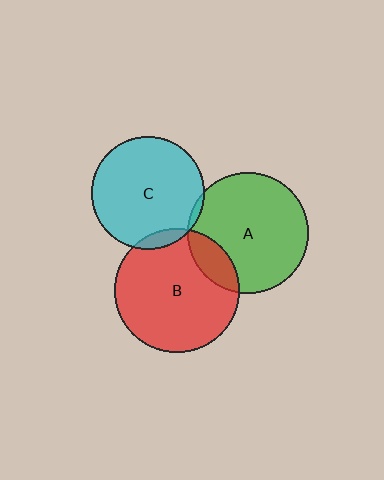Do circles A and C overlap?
Yes.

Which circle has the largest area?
Circle B (red).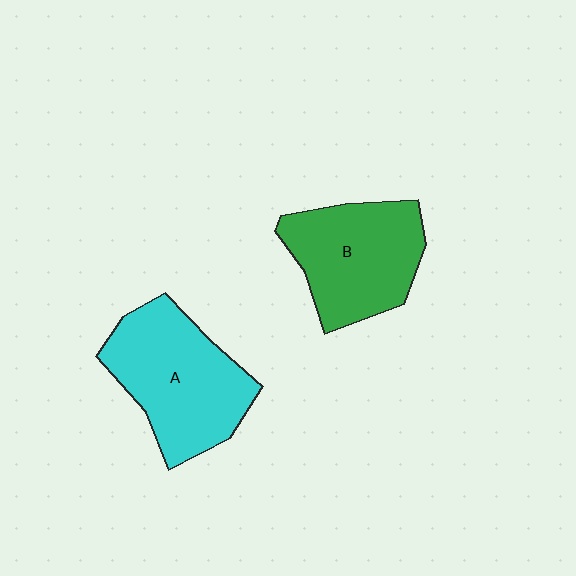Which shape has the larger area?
Shape A (cyan).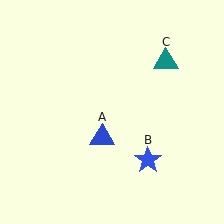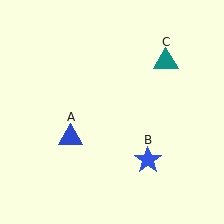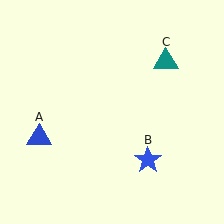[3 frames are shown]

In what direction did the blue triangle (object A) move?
The blue triangle (object A) moved left.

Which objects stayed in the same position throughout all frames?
Blue star (object B) and teal triangle (object C) remained stationary.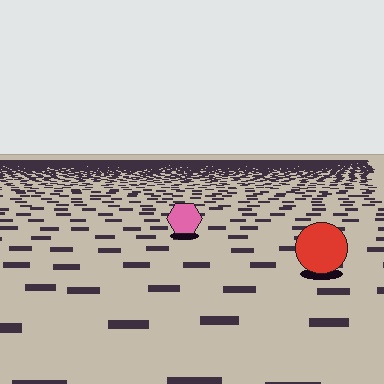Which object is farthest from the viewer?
The pink hexagon is farthest from the viewer. It appears smaller and the ground texture around it is denser.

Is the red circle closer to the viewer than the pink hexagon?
Yes. The red circle is closer — you can tell from the texture gradient: the ground texture is coarser near it.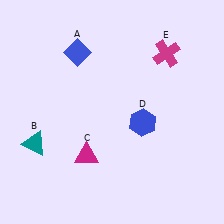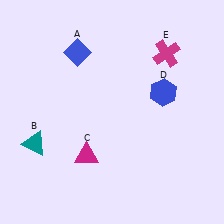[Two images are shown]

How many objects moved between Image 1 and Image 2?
1 object moved between the two images.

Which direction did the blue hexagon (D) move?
The blue hexagon (D) moved up.